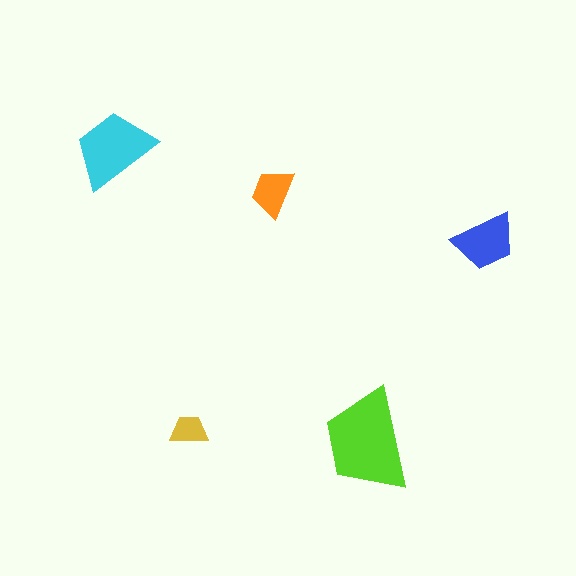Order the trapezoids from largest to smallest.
the lime one, the cyan one, the blue one, the orange one, the yellow one.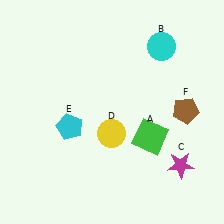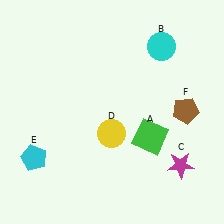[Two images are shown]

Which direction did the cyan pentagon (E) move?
The cyan pentagon (E) moved left.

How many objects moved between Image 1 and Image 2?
1 object moved between the two images.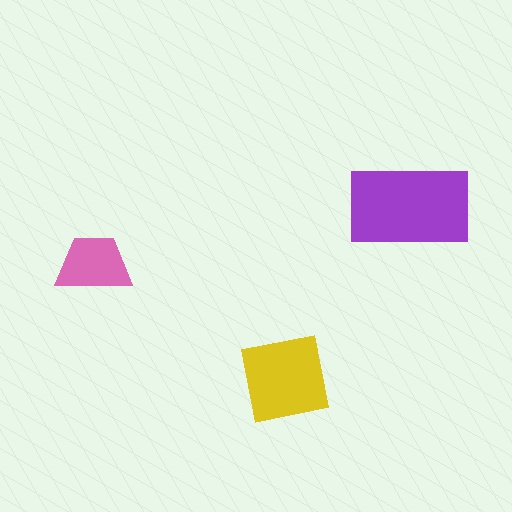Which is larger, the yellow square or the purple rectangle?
The purple rectangle.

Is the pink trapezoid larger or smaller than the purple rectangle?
Smaller.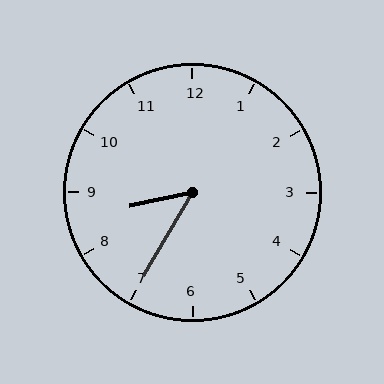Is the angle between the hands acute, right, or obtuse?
It is acute.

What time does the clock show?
8:35.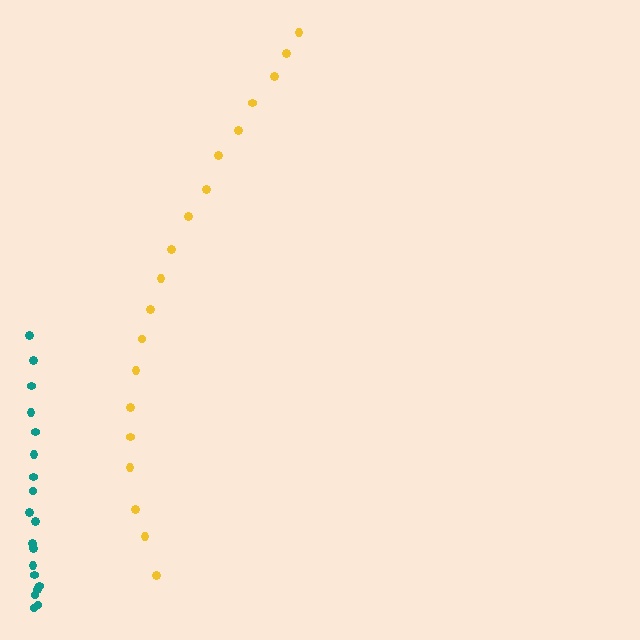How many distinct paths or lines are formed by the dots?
There are 2 distinct paths.